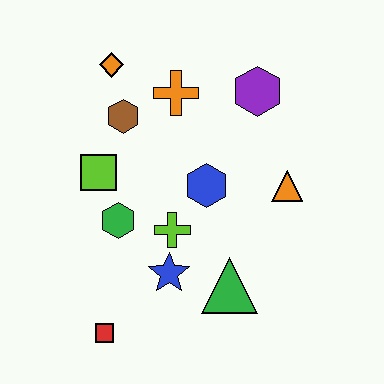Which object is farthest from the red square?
The purple hexagon is farthest from the red square.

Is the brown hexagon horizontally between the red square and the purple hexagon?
Yes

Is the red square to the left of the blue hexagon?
Yes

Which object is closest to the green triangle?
The blue star is closest to the green triangle.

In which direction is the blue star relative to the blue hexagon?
The blue star is below the blue hexagon.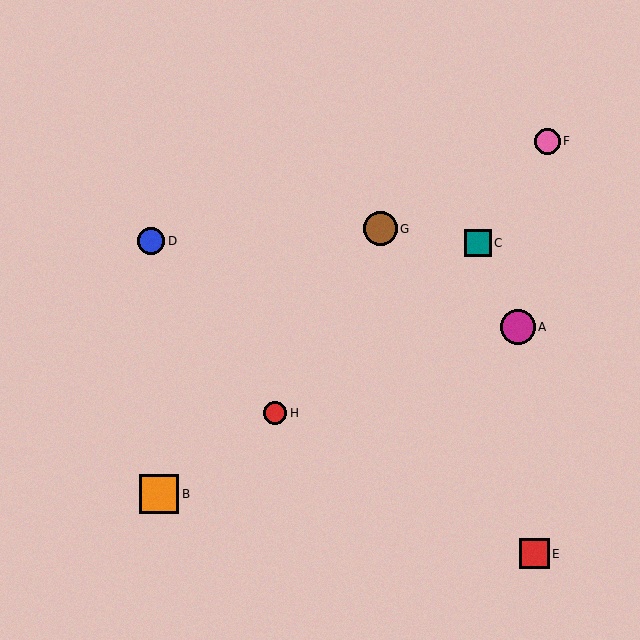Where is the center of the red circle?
The center of the red circle is at (275, 413).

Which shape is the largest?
The orange square (labeled B) is the largest.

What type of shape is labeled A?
Shape A is a magenta circle.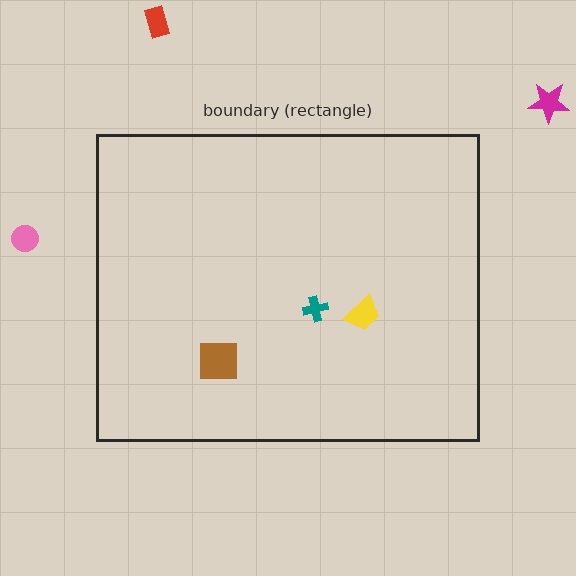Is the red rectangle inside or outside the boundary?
Outside.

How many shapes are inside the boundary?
3 inside, 3 outside.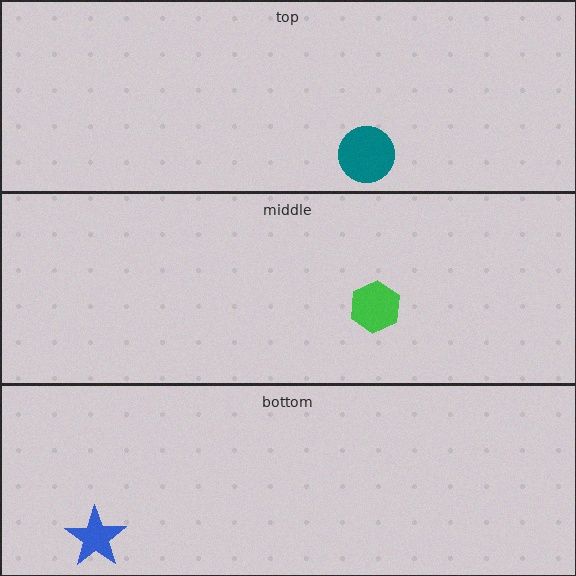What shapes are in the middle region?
The green hexagon.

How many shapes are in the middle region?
1.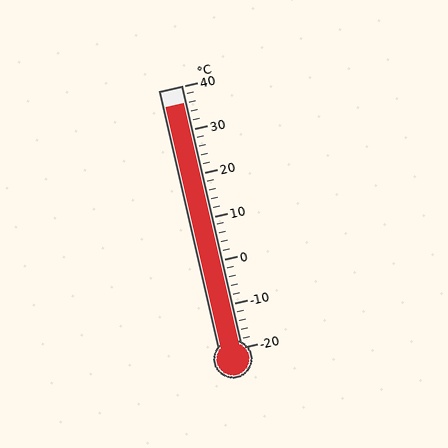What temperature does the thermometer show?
The thermometer shows approximately 36°C.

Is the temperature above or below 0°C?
The temperature is above 0°C.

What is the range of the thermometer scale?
The thermometer scale ranges from -20°C to 40°C.